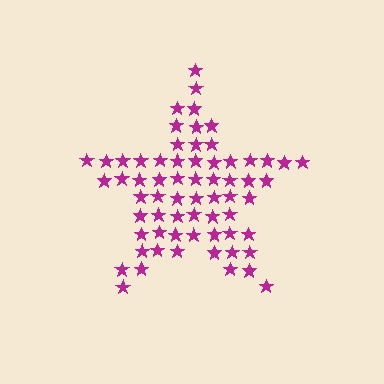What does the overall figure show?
The overall figure shows a star.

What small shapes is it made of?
It is made of small stars.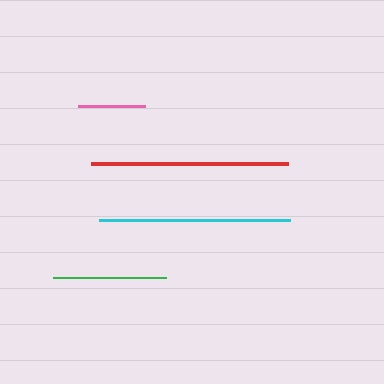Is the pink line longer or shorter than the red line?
The red line is longer than the pink line.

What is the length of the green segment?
The green segment is approximately 112 pixels long.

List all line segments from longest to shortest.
From longest to shortest: red, cyan, green, pink.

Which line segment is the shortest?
The pink line is the shortest at approximately 67 pixels.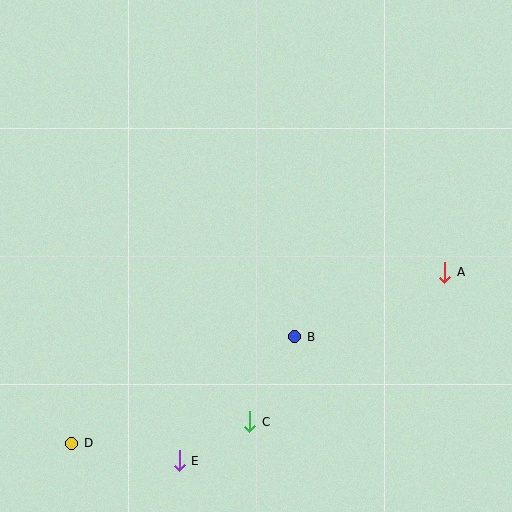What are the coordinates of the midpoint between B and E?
The midpoint between B and E is at (237, 399).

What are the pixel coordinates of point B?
Point B is at (295, 337).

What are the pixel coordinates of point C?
Point C is at (250, 422).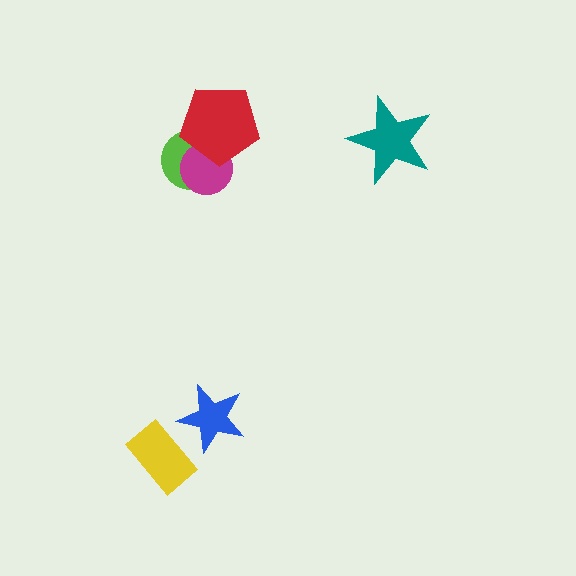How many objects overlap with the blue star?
0 objects overlap with the blue star.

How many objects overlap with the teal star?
0 objects overlap with the teal star.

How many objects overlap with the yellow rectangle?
0 objects overlap with the yellow rectangle.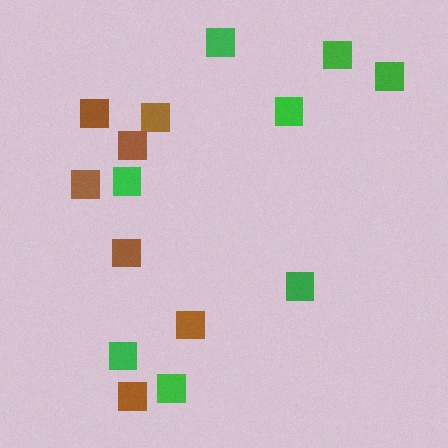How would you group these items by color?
There are 2 groups: one group of brown squares (7) and one group of green squares (8).